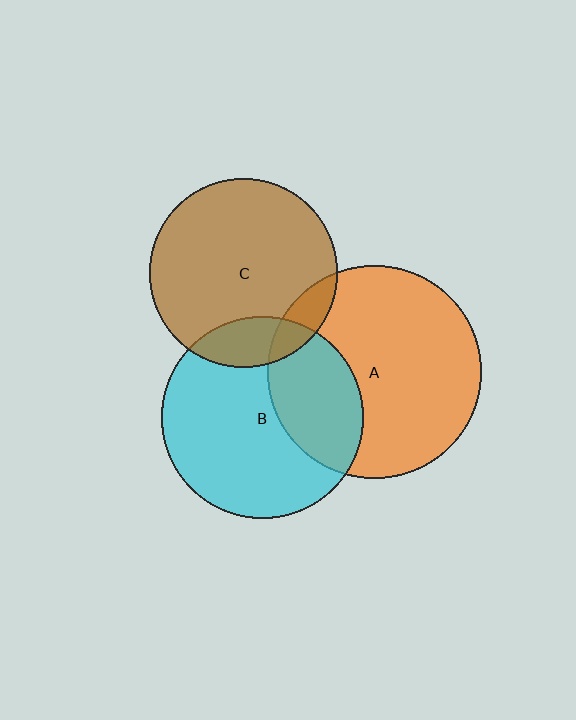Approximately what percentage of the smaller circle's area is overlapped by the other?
Approximately 10%.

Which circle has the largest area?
Circle A (orange).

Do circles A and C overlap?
Yes.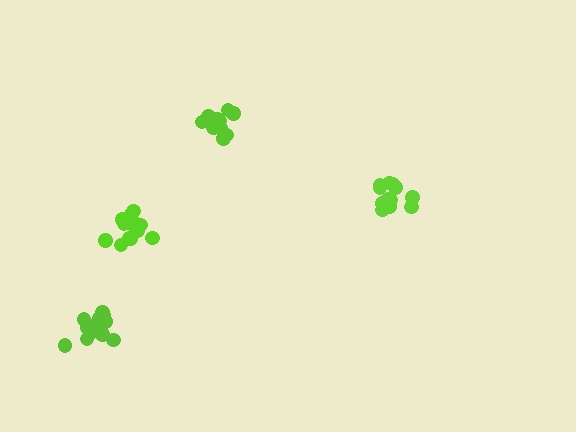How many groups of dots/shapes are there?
There are 4 groups.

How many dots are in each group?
Group 1: 12 dots, Group 2: 13 dots, Group 3: 15 dots, Group 4: 14 dots (54 total).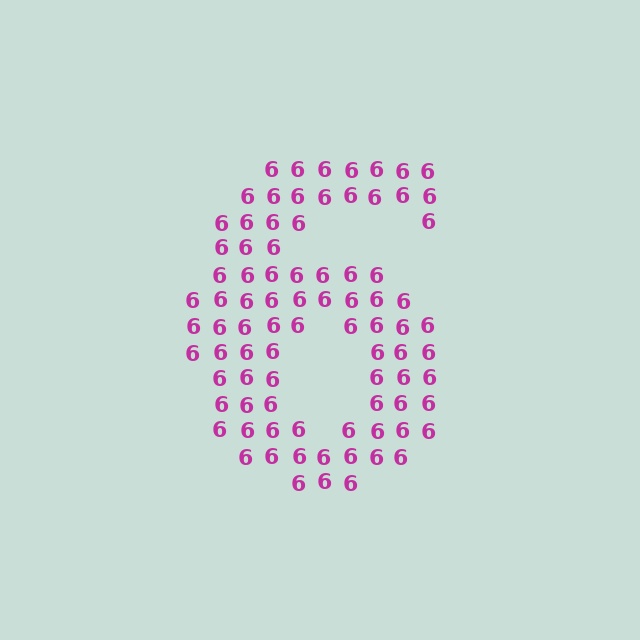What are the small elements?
The small elements are digit 6's.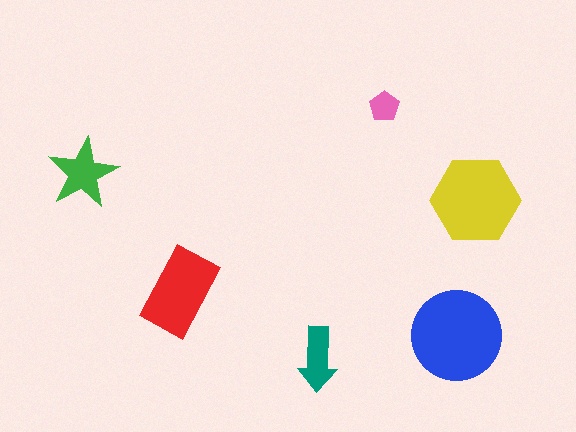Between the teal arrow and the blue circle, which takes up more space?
The blue circle.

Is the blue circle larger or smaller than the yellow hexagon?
Larger.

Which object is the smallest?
The pink pentagon.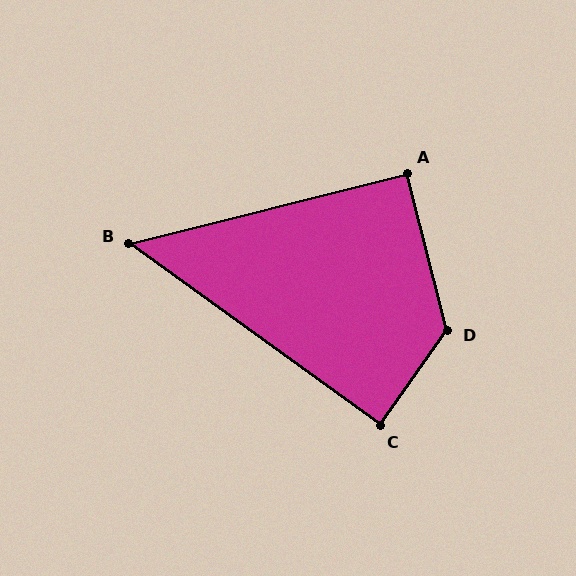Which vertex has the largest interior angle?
D, at approximately 130 degrees.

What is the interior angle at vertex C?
Approximately 90 degrees (approximately right).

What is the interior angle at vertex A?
Approximately 90 degrees (approximately right).